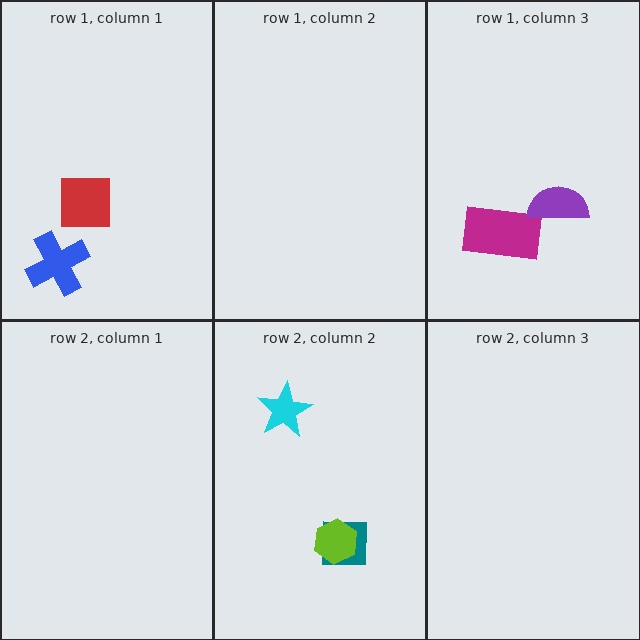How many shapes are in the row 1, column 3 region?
2.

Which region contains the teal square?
The row 2, column 2 region.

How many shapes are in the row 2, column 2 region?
3.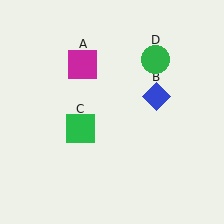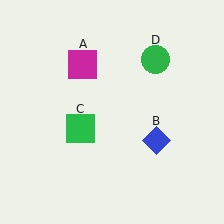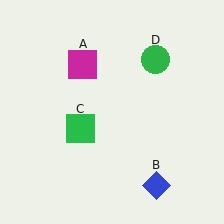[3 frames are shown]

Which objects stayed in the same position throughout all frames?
Magenta square (object A) and green square (object C) and green circle (object D) remained stationary.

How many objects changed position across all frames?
1 object changed position: blue diamond (object B).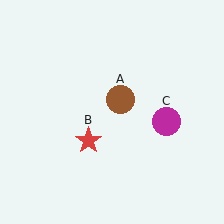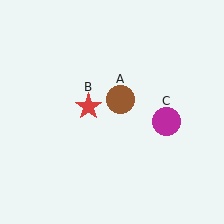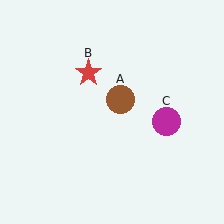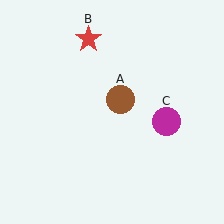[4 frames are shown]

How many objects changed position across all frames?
1 object changed position: red star (object B).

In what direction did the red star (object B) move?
The red star (object B) moved up.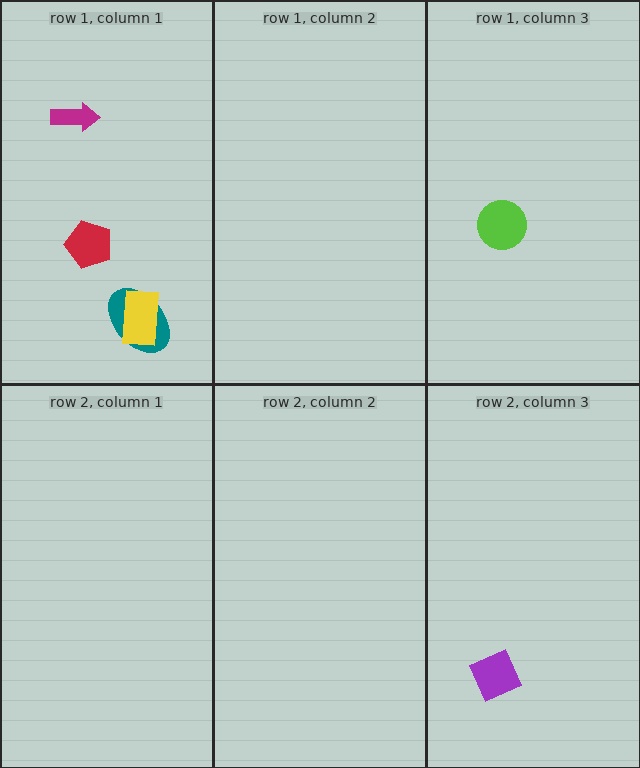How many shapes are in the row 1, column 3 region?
1.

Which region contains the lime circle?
The row 1, column 3 region.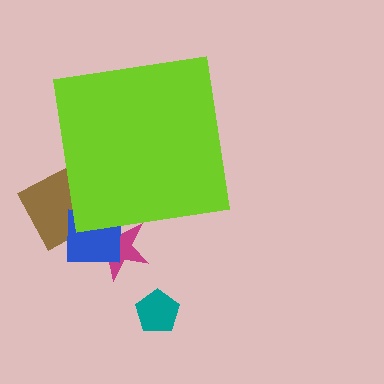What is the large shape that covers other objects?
A lime square.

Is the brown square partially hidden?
Yes, the brown square is partially hidden behind the lime square.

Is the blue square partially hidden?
Yes, the blue square is partially hidden behind the lime square.